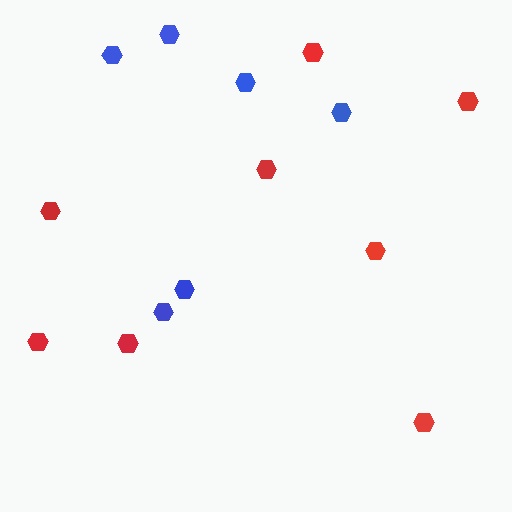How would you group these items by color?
There are 2 groups: one group of blue hexagons (6) and one group of red hexagons (8).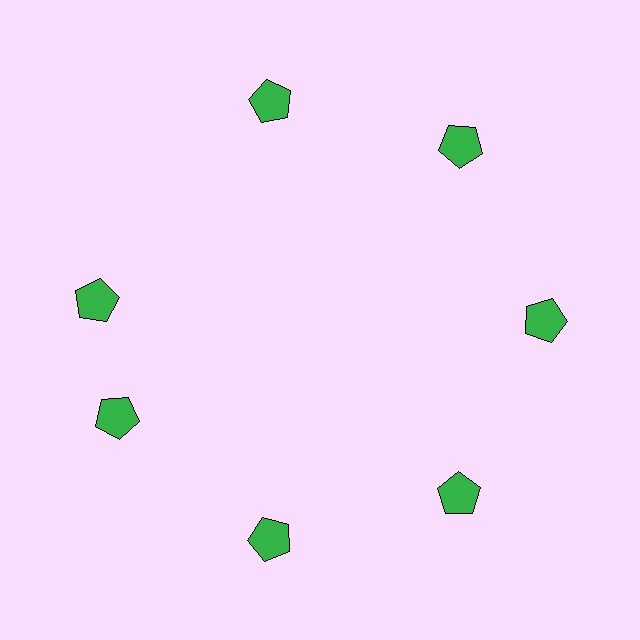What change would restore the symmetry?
The symmetry would be restored by rotating it back into even spacing with its neighbors so that all 7 pentagons sit at equal angles and equal distance from the center.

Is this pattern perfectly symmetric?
No. The 7 green pentagons are arranged in a ring, but one element near the 10 o'clock position is rotated out of alignment along the ring, breaking the 7-fold rotational symmetry.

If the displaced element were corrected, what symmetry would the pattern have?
It would have 7-fold rotational symmetry — the pattern would map onto itself every 51 degrees.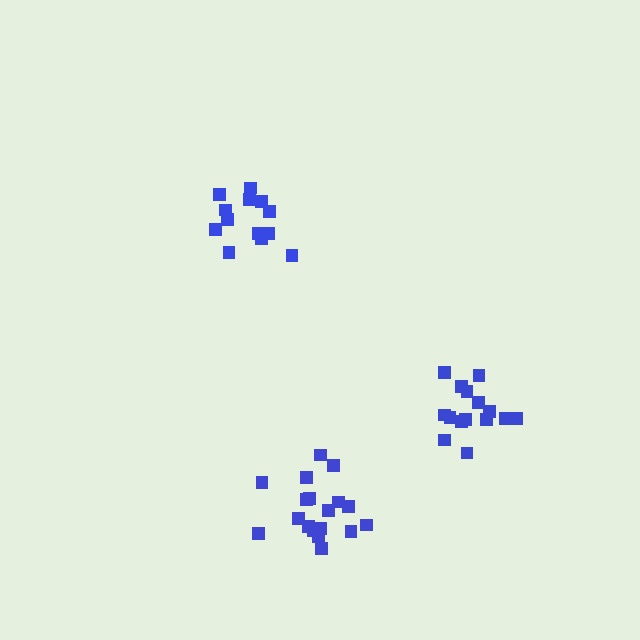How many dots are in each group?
Group 1: 13 dots, Group 2: 15 dots, Group 3: 18 dots (46 total).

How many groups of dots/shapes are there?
There are 3 groups.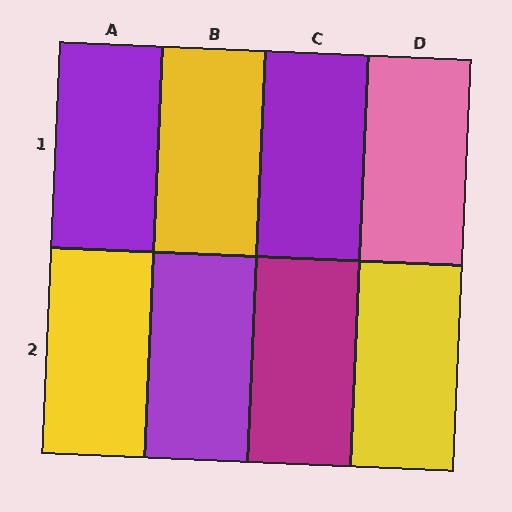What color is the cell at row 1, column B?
Yellow.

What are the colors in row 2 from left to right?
Yellow, purple, magenta, yellow.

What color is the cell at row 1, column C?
Purple.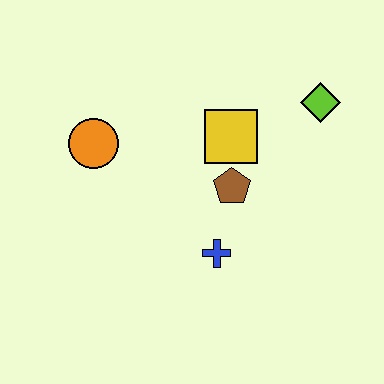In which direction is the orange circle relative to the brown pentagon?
The orange circle is to the left of the brown pentagon.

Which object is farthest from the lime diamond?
The orange circle is farthest from the lime diamond.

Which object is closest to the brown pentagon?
The yellow square is closest to the brown pentagon.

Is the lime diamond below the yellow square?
No